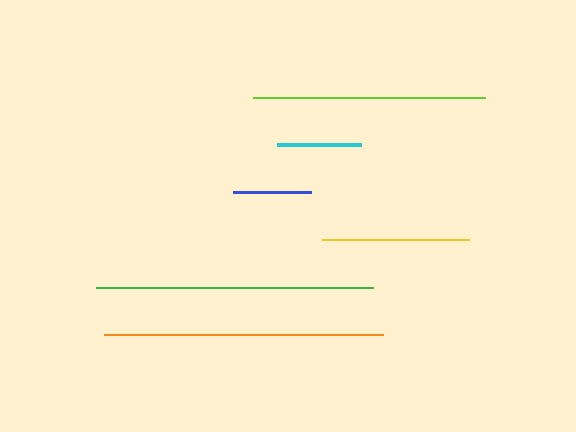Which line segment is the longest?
The orange line is the longest at approximately 279 pixels.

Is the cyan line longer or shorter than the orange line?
The orange line is longer than the cyan line.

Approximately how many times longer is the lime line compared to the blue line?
The lime line is approximately 3.0 times the length of the blue line.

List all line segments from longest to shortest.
From longest to shortest: orange, green, lime, yellow, cyan, blue.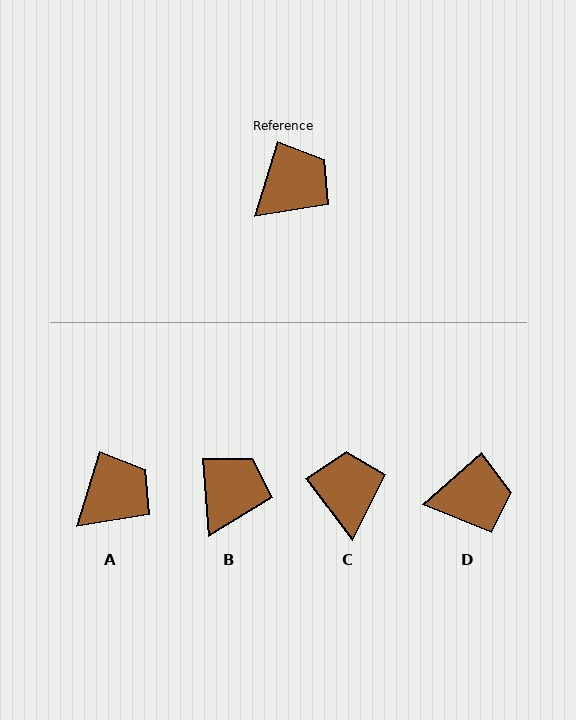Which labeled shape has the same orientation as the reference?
A.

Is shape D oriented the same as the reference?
No, it is off by about 32 degrees.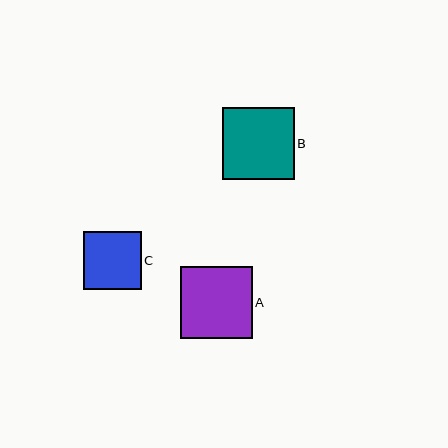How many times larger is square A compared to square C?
Square A is approximately 1.2 times the size of square C.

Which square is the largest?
Square A is the largest with a size of approximately 72 pixels.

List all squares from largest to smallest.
From largest to smallest: A, B, C.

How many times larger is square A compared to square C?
Square A is approximately 1.2 times the size of square C.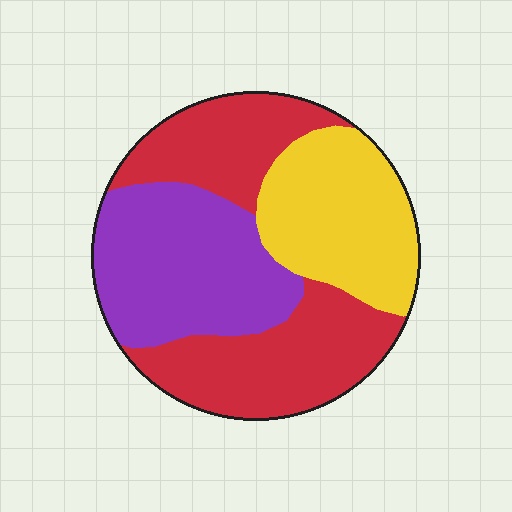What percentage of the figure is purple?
Purple covers roughly 30% of the figure.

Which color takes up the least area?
Yellow, at roughly 25%.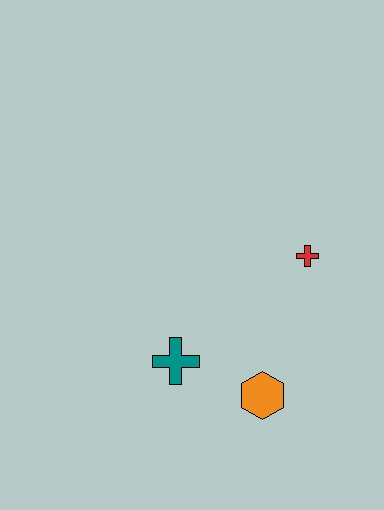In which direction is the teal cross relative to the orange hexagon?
The teal cross is to the left of the orange hexagon.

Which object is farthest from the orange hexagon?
The red cross is farthest from the orange hexagon.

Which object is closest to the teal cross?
The orange hexagon is closest to the teal cross.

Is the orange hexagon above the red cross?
No